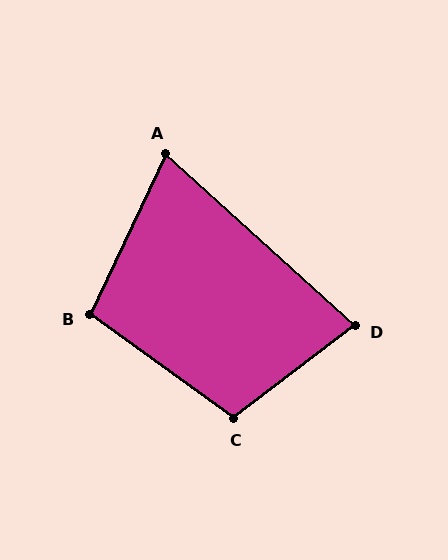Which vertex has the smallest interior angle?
A, at approximately 73 degrees.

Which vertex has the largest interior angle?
C, at approximately 107 degrees.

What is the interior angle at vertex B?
Approximately 100 degrees (obtuse).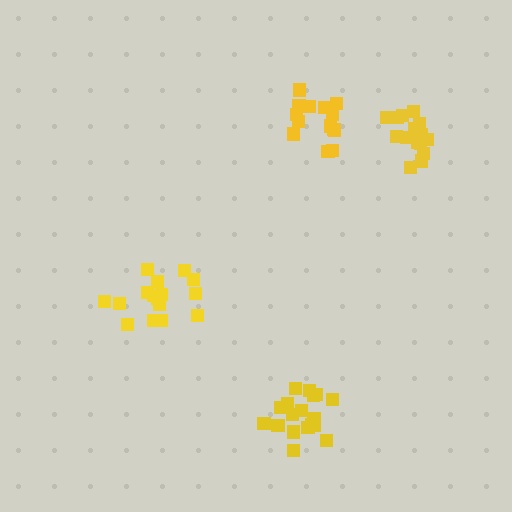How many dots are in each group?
Group 1: 19 dots, Group 2: 17 dots, Group 3: 15 dots, Group 4: 16 dots (67 total).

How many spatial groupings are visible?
There are 4 spatial groupings.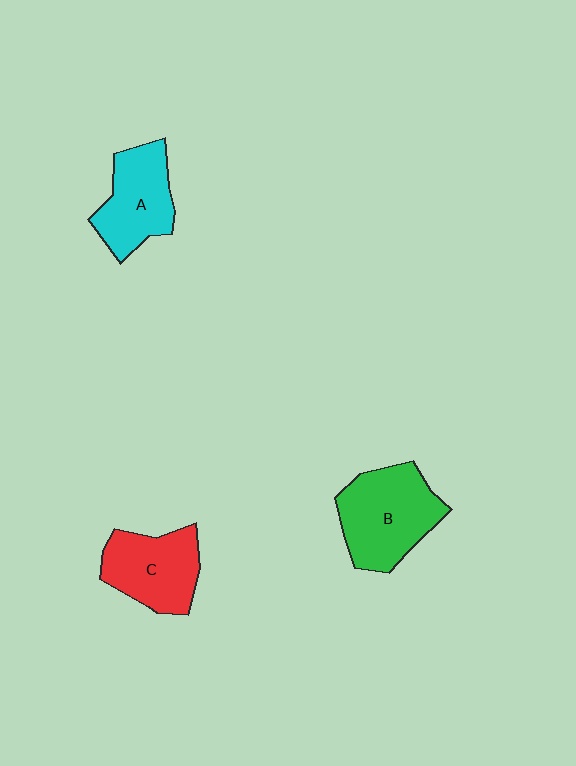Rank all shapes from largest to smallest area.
From largest to smallest: B (green), C (red), A (cyan).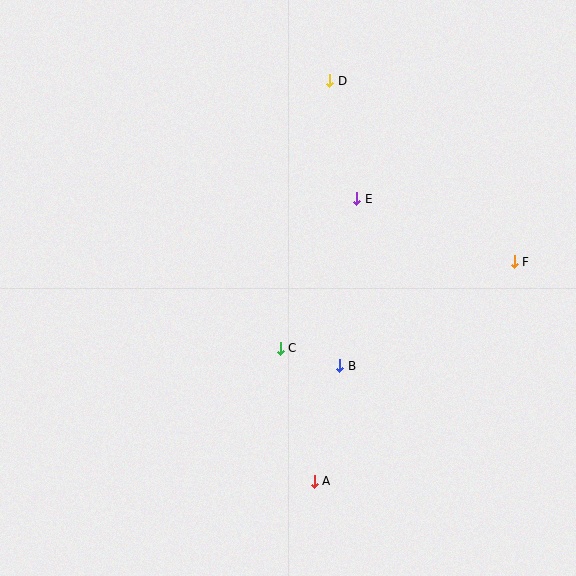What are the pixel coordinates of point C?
Point C is at (280, 348).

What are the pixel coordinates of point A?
Point A is at (314, 481).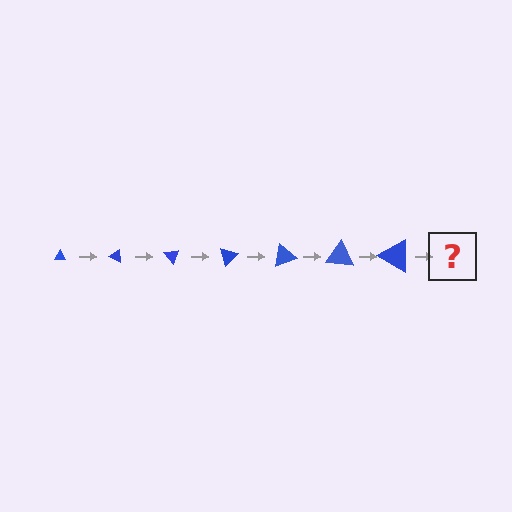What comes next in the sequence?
The next element should be a triangle, larger than the previous one and rotated 175 degrees from the start.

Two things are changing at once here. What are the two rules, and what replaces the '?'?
The two rules are that the triangle grows larger each step and it rotates 25 degrees each step. The '?' should be a triangle, larger than the previous one and rotated 175 degrees from the start.